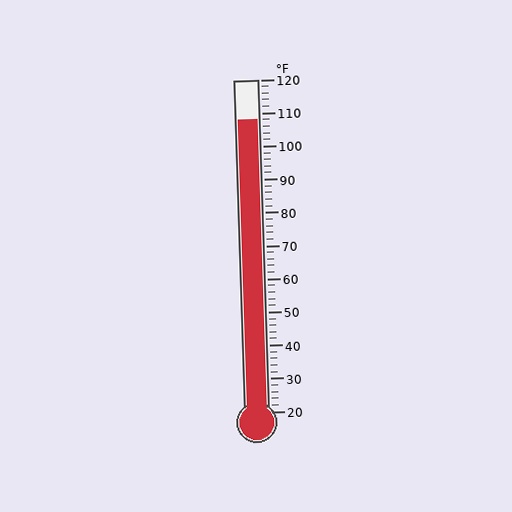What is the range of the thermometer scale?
The thermometer scale ranges from 20°F to 120°F.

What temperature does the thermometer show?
The thermometer shows approximately 108°F.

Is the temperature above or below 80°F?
The temperature is above 80°F.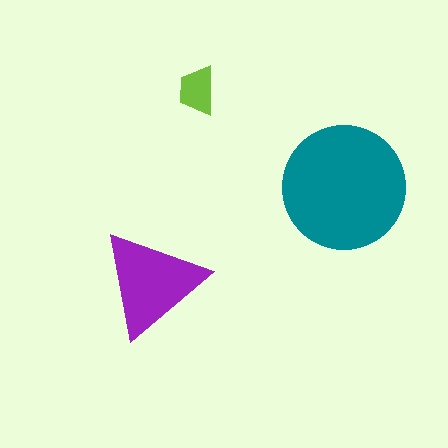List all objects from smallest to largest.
The lime trapezoid, the purple triangle, the teal circle.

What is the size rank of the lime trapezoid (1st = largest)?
3rd.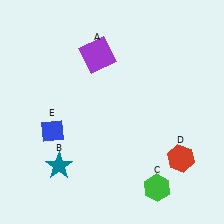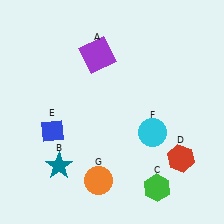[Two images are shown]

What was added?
A cyan circle (F), an orange circle (G) were added in Image 2.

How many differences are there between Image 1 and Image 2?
There are 2 differences between the two images.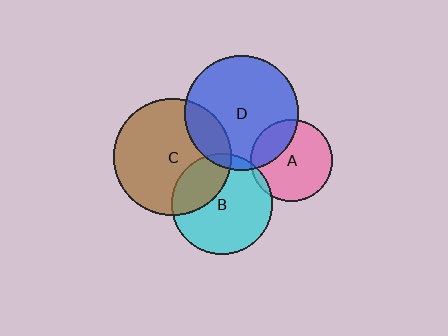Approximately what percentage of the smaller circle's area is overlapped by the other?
Approximately 5%.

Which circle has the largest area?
Circle C (brown).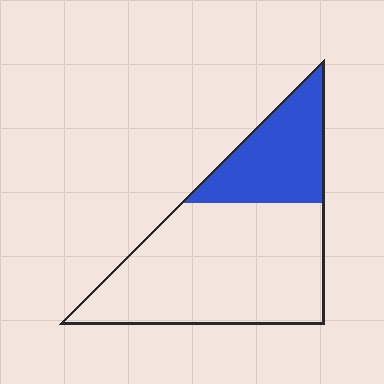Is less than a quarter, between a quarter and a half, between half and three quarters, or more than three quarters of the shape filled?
Between a quarter and a half.